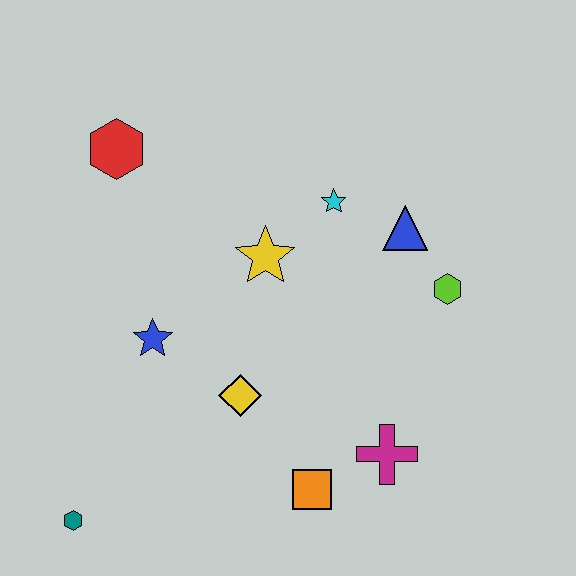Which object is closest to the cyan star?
The blue triangle is closest to the cyan star.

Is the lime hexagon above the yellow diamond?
Yes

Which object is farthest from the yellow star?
The teal hexagon is farthest from the yellow star.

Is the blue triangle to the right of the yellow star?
Yes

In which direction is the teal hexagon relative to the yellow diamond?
The teal hexagon is to the left of the yellow diamond.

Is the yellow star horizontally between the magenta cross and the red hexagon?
Yes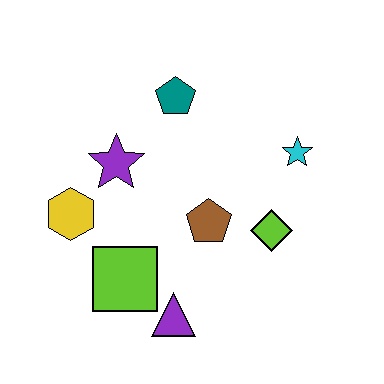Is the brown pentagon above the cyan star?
No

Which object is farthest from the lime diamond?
The yellow hexagon is farthest from the lime diamond.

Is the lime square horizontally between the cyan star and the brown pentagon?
No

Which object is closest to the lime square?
The purple triangle is closest to the lime square.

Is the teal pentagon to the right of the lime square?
Yes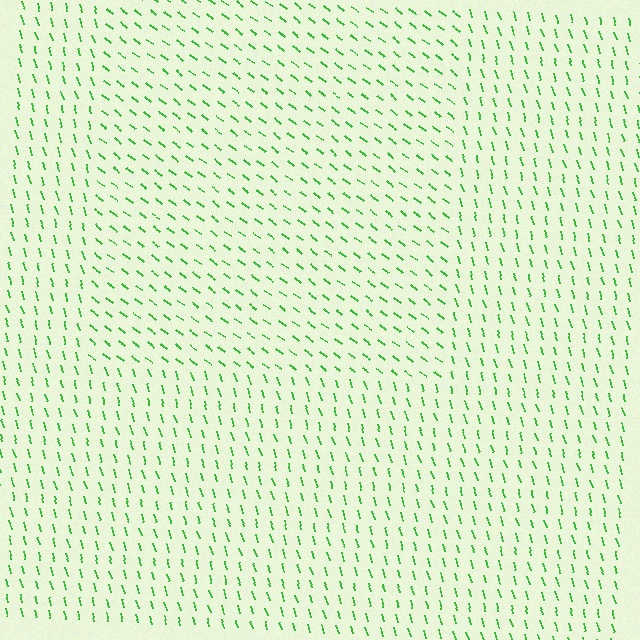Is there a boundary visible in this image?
Yes, there is a texture boundary formed by a change in line orientation.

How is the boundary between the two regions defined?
The boundary is defined purely by a change in line orientation (approximately 38 degrees difference). All lines are the same color and thickness.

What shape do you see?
I see a rectangle.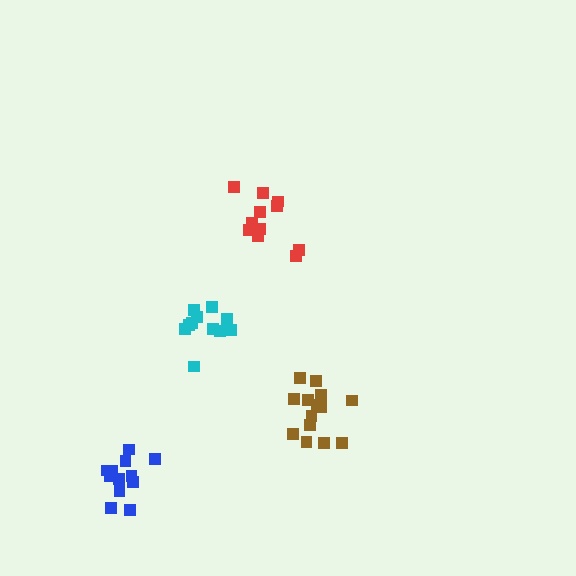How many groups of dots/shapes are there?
There are 4 groups.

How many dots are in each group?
Group 1: 11 dots, Group 2: 13 dots, Group 3: 14 dots, Group 4: 11 dots (49 total).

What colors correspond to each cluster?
The clusters are colored: cyan, blue, brown, red.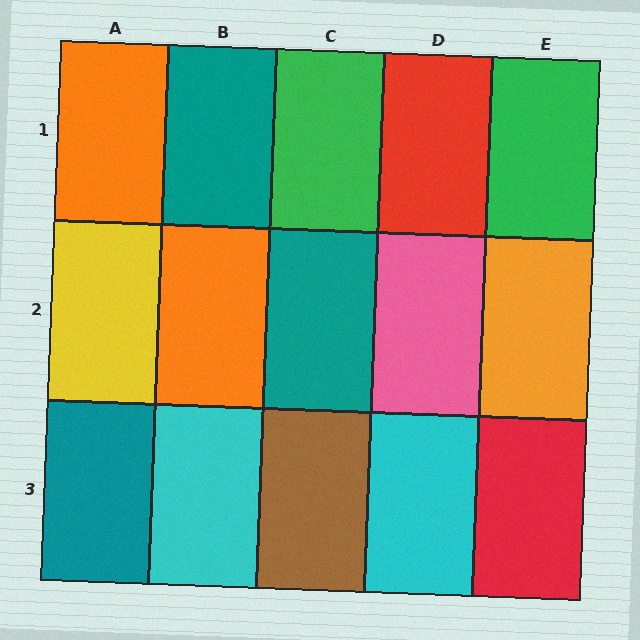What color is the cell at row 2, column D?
Pink.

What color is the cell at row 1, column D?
Red.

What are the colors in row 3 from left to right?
Teal, cyan, brown, cyan, red.